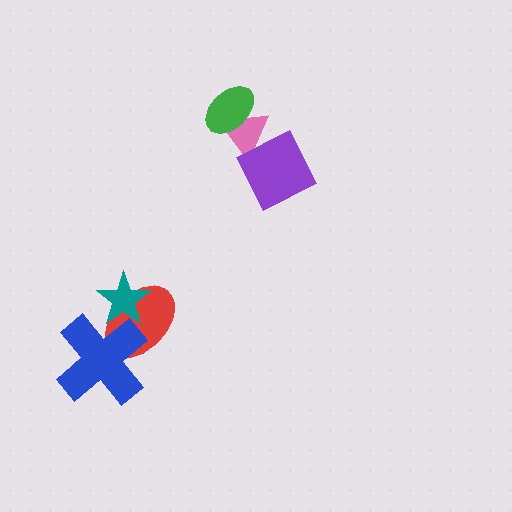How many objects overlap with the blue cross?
2 objects overlap with the blue cross.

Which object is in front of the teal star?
The blue cross is in front of the teal star.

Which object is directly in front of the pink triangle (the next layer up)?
The green ellipse is directly in front of the pink triangle.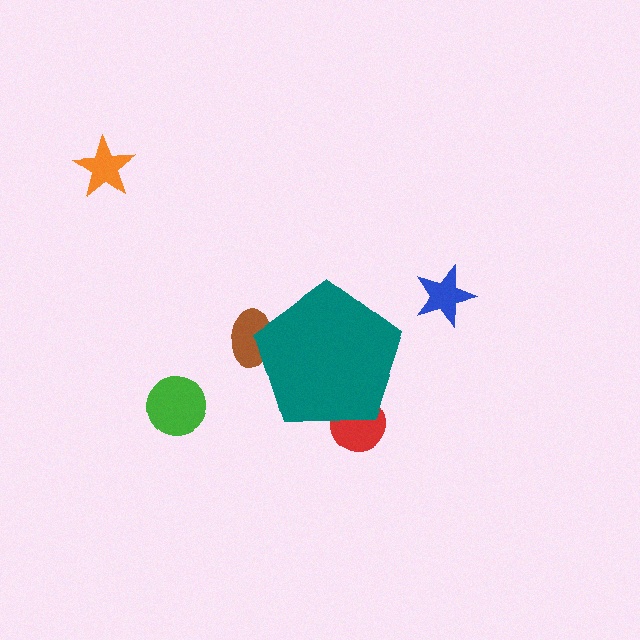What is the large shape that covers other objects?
A teal pentagon.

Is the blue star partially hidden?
No, the blue star is fully visible.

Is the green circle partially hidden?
No, the green circle is fully visible.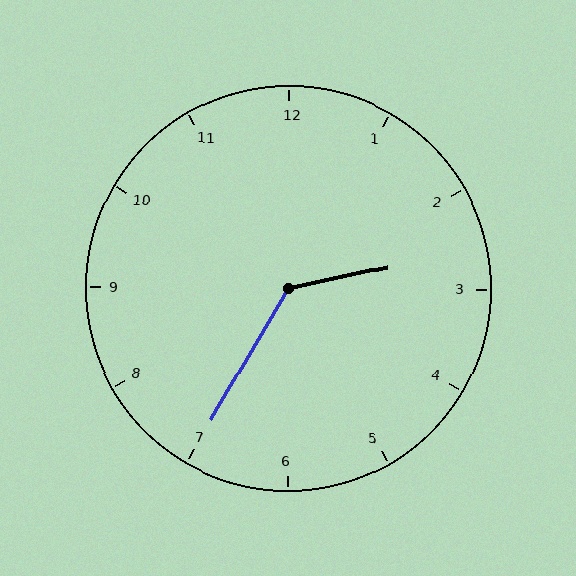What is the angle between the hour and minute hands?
Approximately 132 degrees.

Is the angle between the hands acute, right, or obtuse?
It is obtuse.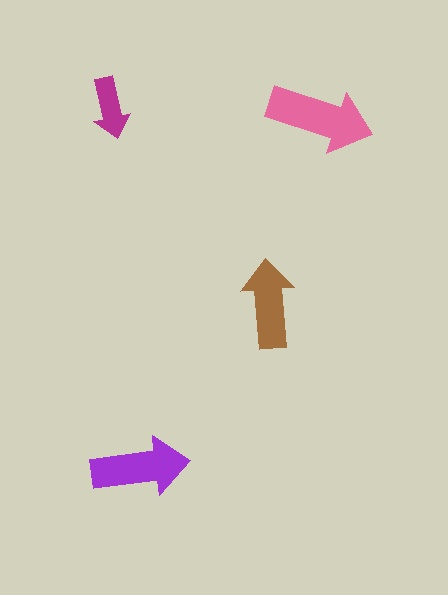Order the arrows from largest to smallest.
the pink one, the purple one, the brown one, the magenta one.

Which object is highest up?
The magenta arrow is topmost.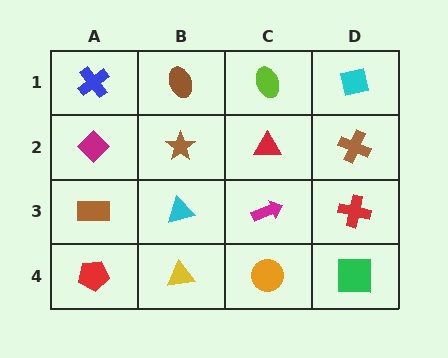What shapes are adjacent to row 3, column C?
A red triangle (row 2, column C), an orange circle (row 4, column C), a cyan triangle (row 3, column B), a red cross (row 3, column D).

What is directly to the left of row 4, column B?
A red pentagon.